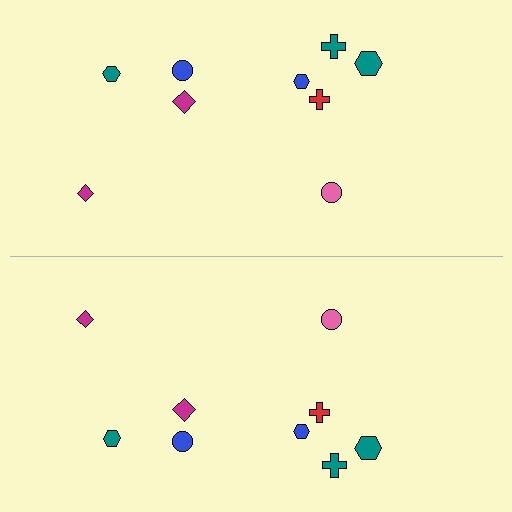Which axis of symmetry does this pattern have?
The pattern has a horizontal axis of symmetry running through the center of the image.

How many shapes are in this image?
There are 18 shapes in this image.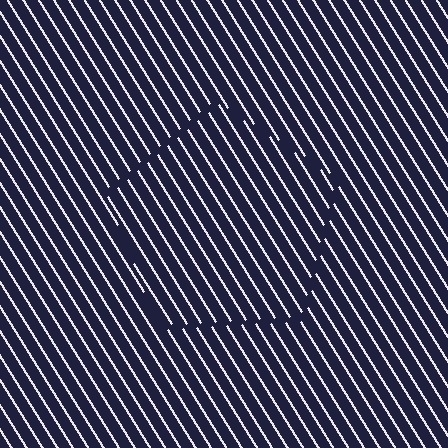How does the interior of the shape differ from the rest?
The interior of the shape contains the same grating, shifted by half a period — the contour is defined by the phase discontinuity where line-ends from the inner and outer gratings abut.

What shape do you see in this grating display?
An illusory pentagon. The interior of the shape contains the same grating, shifted by half a period — the contour is defined by the phase discontinuity where line-ends from the inner and outer gratings abut.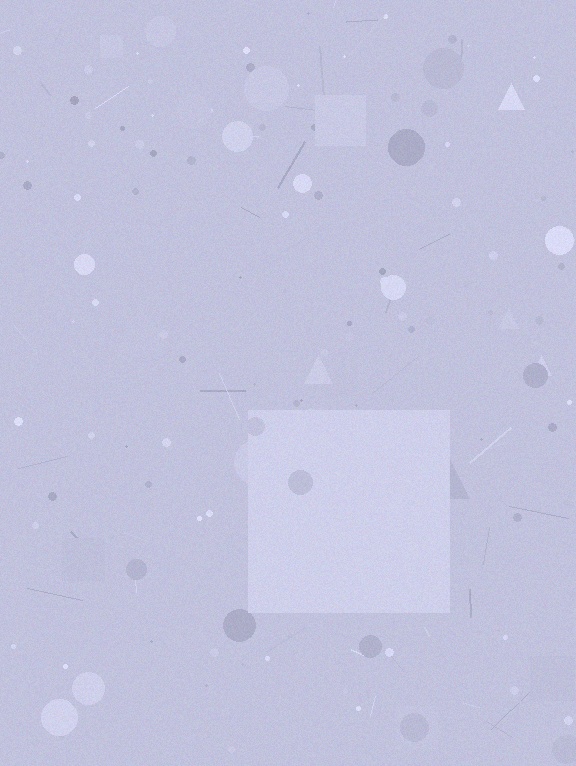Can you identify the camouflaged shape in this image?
The camouflaged shape is a square.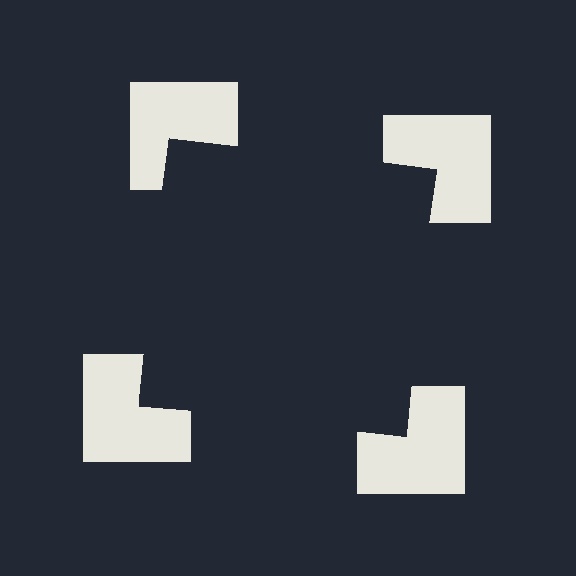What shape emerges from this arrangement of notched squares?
An illusory square — its edges are inferred from the aligned wedge cuts in the notched squares, not physically drawn.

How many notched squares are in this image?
There are 4 — one at each vertex of the illusory square.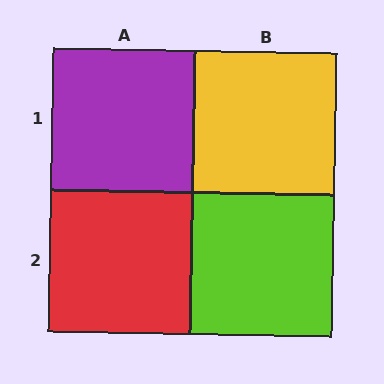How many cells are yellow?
1 cell is yellow.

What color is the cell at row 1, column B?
Yellow.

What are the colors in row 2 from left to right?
Red, lime.